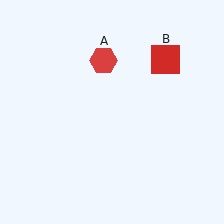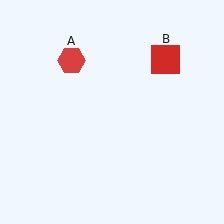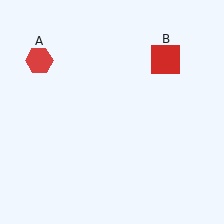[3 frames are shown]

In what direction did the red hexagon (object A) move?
The red hexagon (object A) moved left.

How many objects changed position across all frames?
1 object changed position: red hexagon (object A).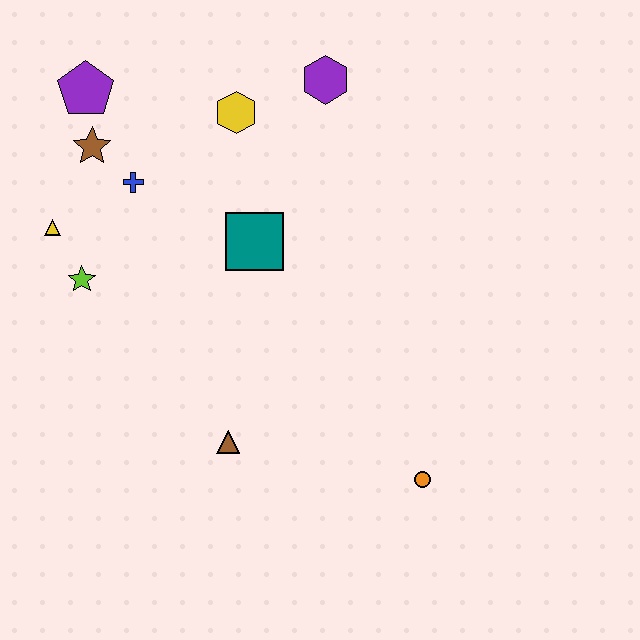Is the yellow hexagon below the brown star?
No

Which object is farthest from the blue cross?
The orange circle is farthest from the blue cross.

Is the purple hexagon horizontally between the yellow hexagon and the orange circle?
Yes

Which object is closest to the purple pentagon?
The brown star is closest to the purple pentagon.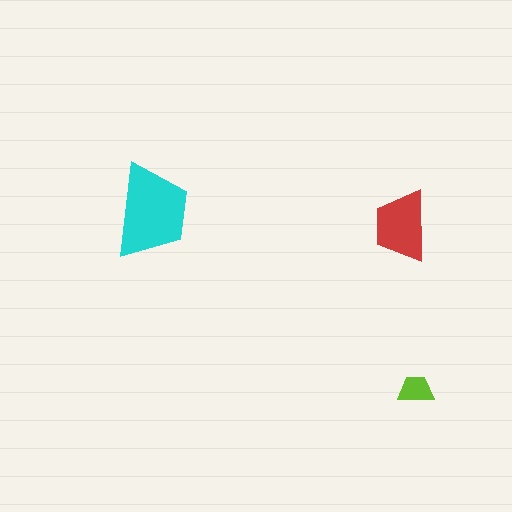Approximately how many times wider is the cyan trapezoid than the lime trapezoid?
About 2.5 times wider.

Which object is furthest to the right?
The lime trapezoid is rightmost.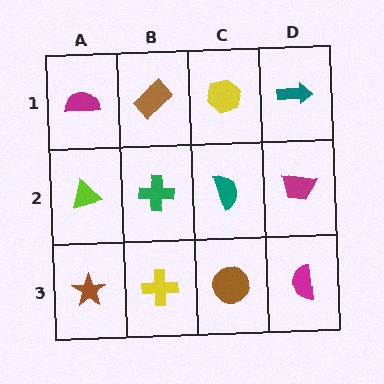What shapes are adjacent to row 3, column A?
A lime triangle (row 2, column A), a yellow cross (row 3, column B).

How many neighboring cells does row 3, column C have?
3.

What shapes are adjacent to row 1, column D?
A magenta trapezoid (row 2, column D), a yellow hexagon (row 1, column C).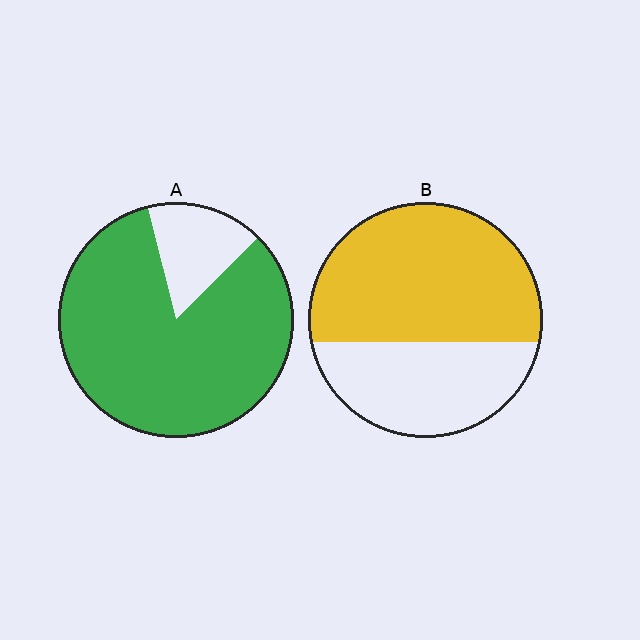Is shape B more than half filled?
Yes.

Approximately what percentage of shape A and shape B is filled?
A is approximately 85% and B is approximately 60%.